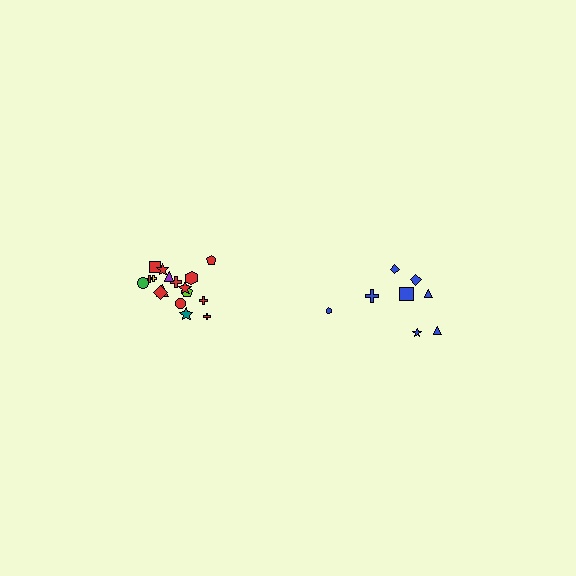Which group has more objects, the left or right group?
The left group.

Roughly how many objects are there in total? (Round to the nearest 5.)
Roughly 25 objects in total.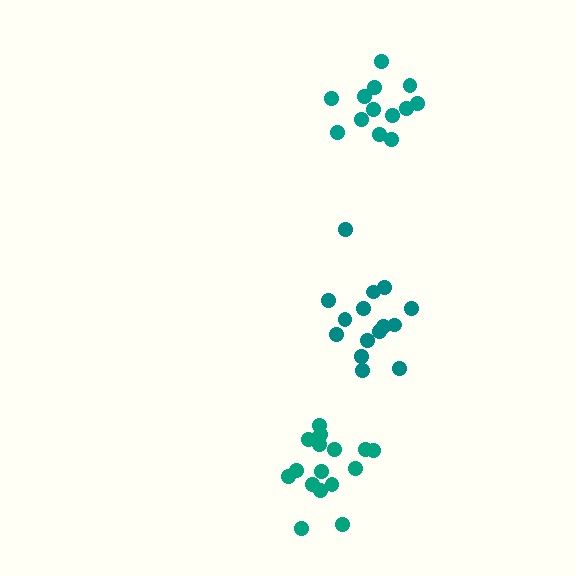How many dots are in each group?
Group 1: 15 dots, Group 2: 13 dots, Group 3: 17 dots (45 total).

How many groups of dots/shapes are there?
There are 3 groups.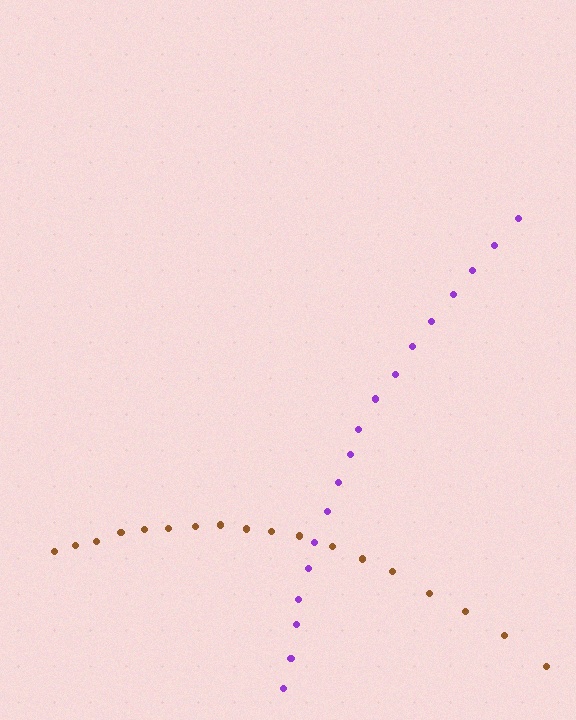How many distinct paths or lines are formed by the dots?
There are 2 distinct paths.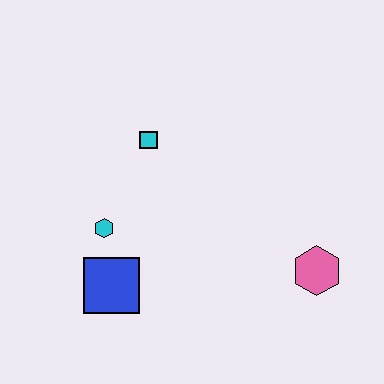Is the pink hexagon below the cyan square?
Yes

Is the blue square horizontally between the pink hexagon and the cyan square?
No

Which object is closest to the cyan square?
The cyan hexagon is closest to the cyan square.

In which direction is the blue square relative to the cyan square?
The blue square is below the cyan square.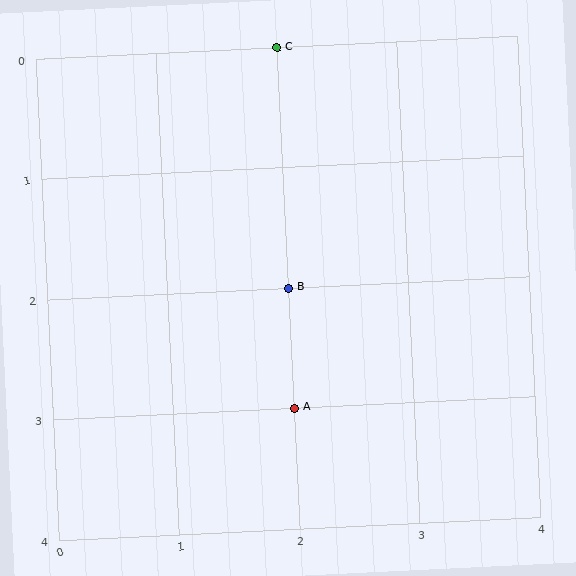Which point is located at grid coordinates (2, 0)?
Point C is at (2, 0).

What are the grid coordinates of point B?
Point B is at grid coordinates (2, 2).